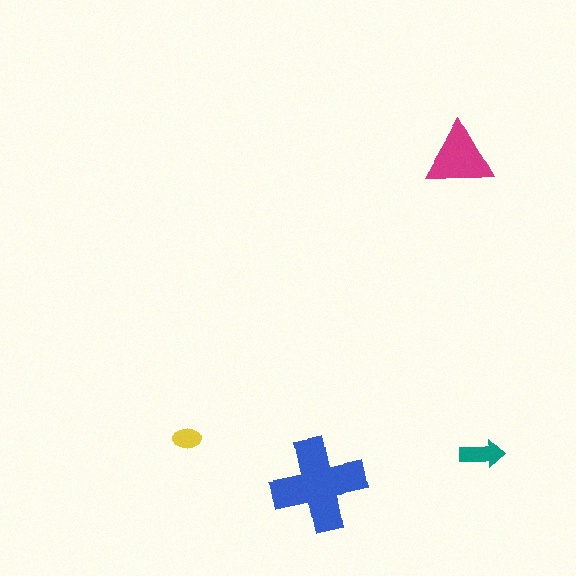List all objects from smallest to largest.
The yellow ellipse, the teal arrow, the magenta triangle, the blue cross.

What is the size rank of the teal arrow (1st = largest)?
3rd.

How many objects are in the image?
There are 4 objects in the image.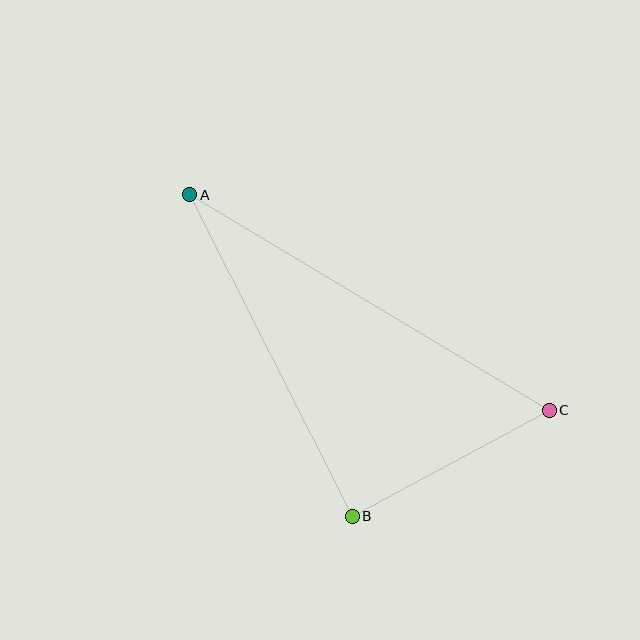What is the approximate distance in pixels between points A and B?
The distance between A and B is approximately 360 pixels.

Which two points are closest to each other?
Points B and C are closest to each other.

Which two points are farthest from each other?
Points A and C are farthest from each other.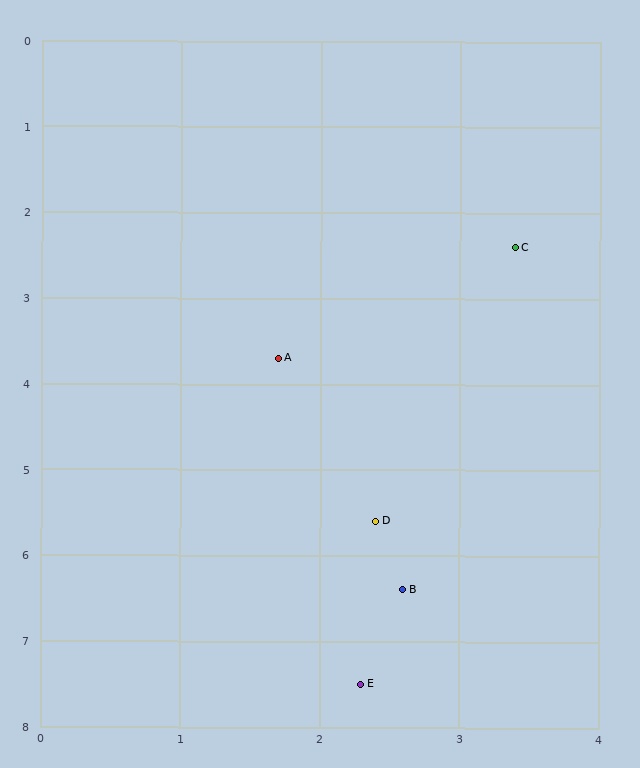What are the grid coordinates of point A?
Point A is at approximately (1.7, 3.7).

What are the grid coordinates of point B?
Point B is at approximately (2.6, 6.4).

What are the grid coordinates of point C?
Point C is at approximately (3.4, 2.4).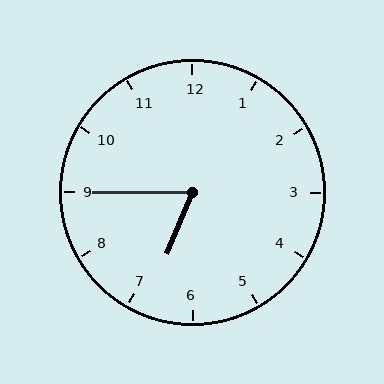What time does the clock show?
6:45.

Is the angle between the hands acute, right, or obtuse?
It is acute.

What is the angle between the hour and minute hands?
Approximately 68 degrees.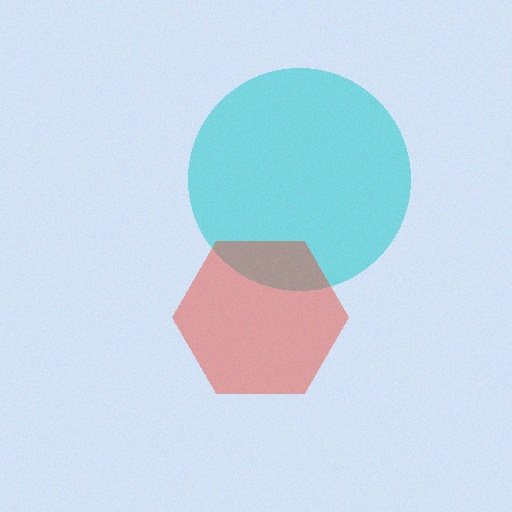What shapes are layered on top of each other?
The layered shapes are: a cyan circle, a red hexagon.